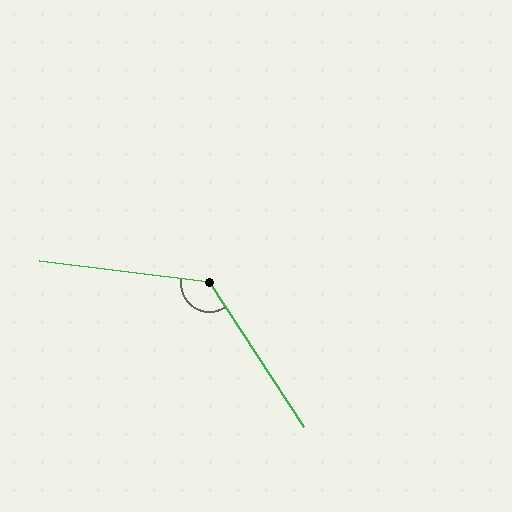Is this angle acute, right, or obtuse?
It is obtuse.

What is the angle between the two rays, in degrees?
Approximately 130 degrees.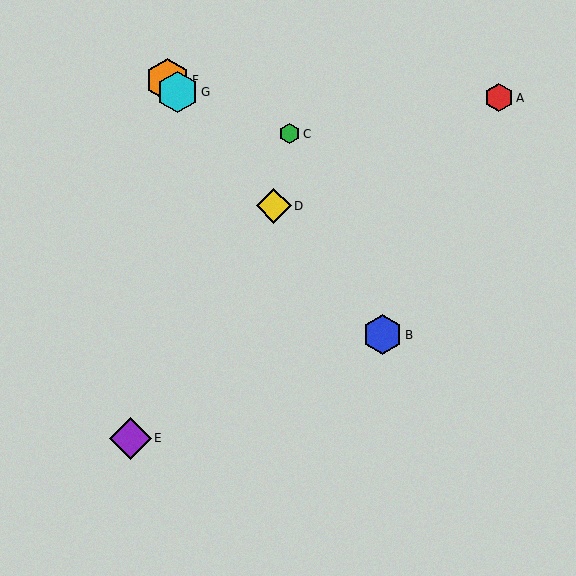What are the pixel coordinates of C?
Object C is at (290, 134).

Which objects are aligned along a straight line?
Objects B, D, F, G are aligned along a straight line.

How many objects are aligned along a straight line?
4 objects (B, D, F, G) are aligned along a straight line.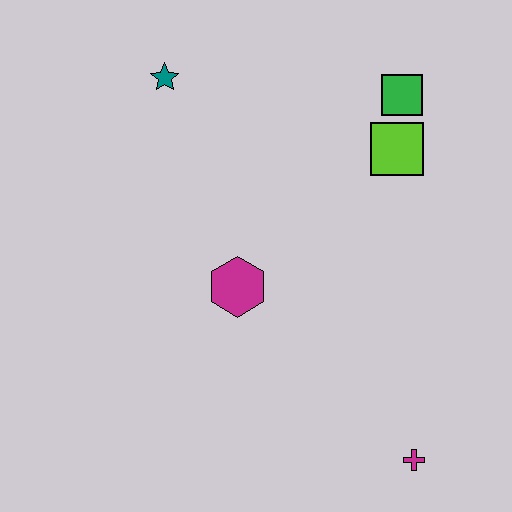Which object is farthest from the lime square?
The magenta cross is farthest from the lime square.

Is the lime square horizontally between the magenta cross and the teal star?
Yes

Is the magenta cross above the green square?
No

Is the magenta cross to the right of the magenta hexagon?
Yes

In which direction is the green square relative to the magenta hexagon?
The green square is above the magenta hexagon.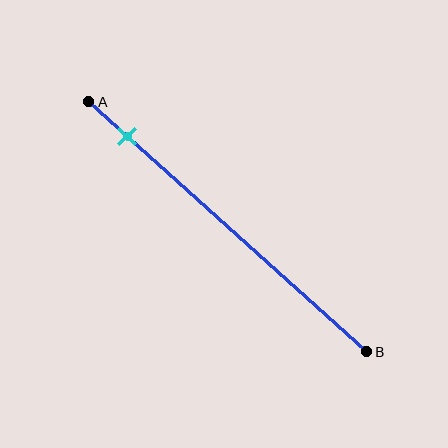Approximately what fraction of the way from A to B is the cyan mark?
The cyan mark is approximately 15% of the way from A to B.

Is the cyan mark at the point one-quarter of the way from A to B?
No, the mark is at about 15% from A, not at the 25% one-quarter point.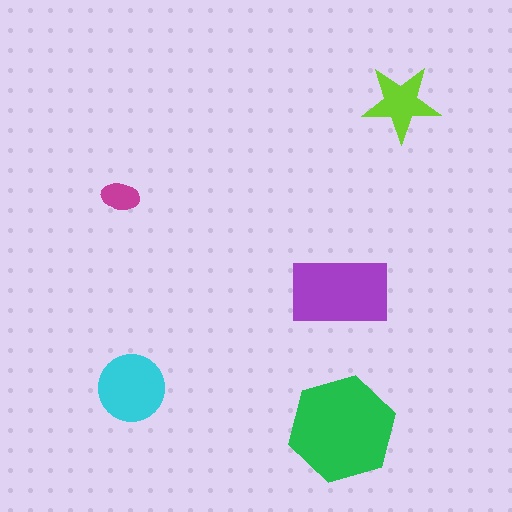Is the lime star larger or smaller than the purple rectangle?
Smaller.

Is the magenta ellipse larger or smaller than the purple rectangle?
Smaller.